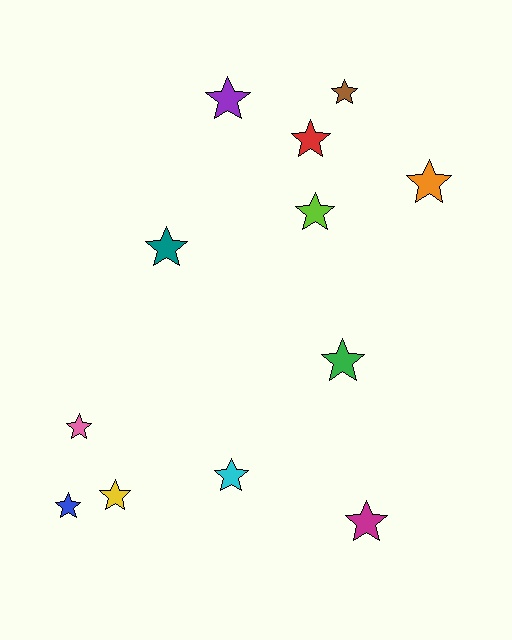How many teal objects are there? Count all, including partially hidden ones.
There is 1 teal object.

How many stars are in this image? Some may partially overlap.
There are 12 stars.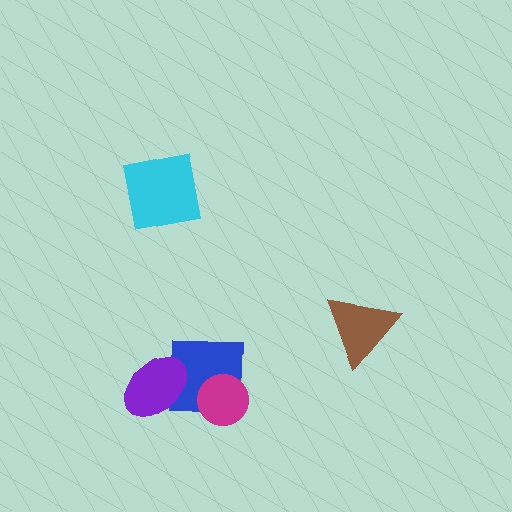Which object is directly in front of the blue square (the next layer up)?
The magenta circle is directly in front of the blue square.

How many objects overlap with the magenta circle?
1 object overlaps with the magenta circle.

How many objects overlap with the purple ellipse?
1 object overlaps with the purple ellipse.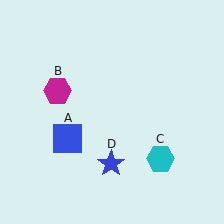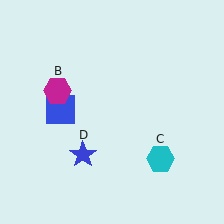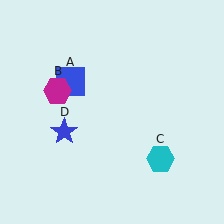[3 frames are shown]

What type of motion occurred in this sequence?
The blue square (object A), blue star (object D) rotated clockwise around the center of the scene.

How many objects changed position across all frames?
2 objects changed position: blue square (object A), blue star (object D).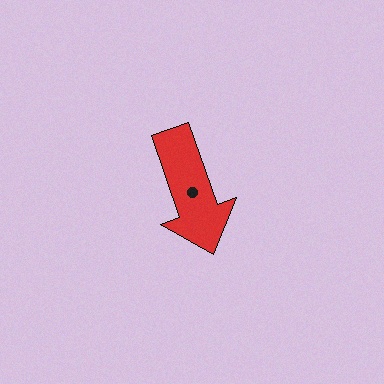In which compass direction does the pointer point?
South.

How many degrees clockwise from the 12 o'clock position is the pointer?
Approximately 161 degrees.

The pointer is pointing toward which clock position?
Roughly 5 o'clock.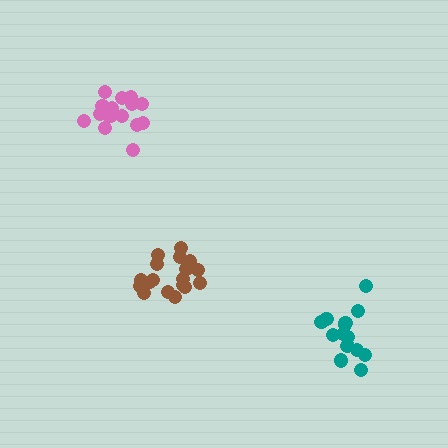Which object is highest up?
The pink cluster is topmost.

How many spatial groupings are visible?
There are 3 spatial groupings.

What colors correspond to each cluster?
The clusters are colored: brown, teal, pink.